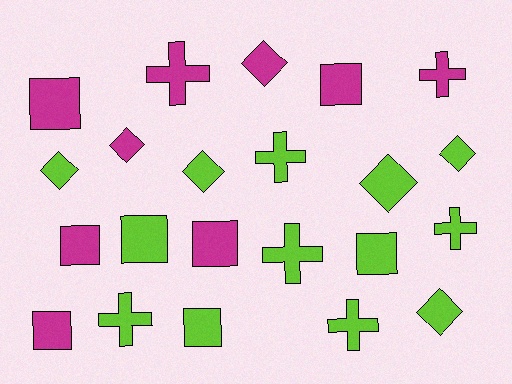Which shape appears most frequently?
Square, with 8 objects.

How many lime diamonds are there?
There are 5 lime diamonds.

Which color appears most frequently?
Lime, with 13 objects.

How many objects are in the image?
There are 22 objects.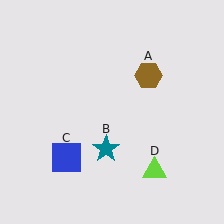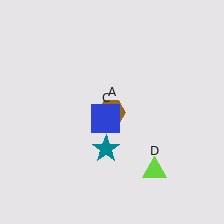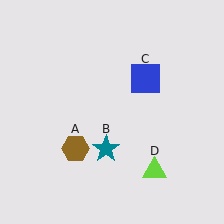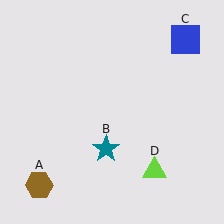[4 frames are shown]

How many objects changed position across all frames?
2 objects changed position: brown hexagon (object A), blue square (object C).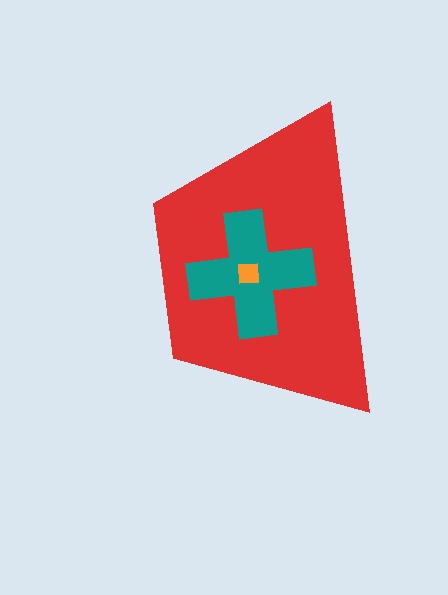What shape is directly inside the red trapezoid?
The teal cross.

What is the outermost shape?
The red trapezoid.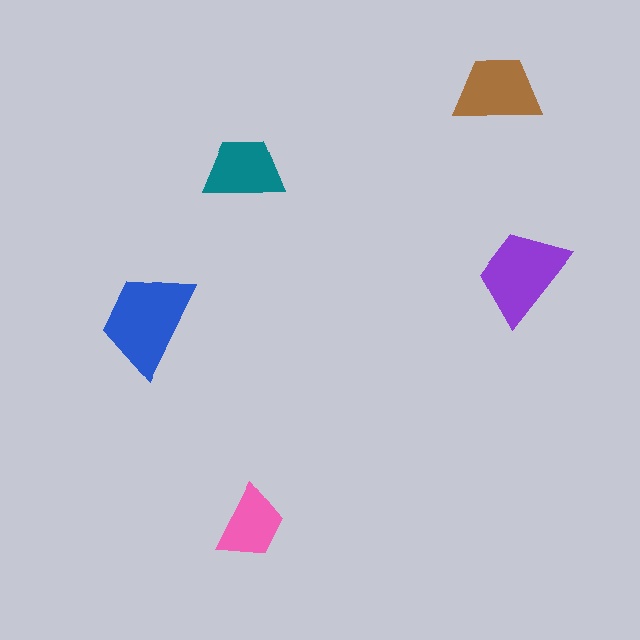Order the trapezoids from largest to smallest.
the blue one, the purple one, the brown one, the teal one, the pink one.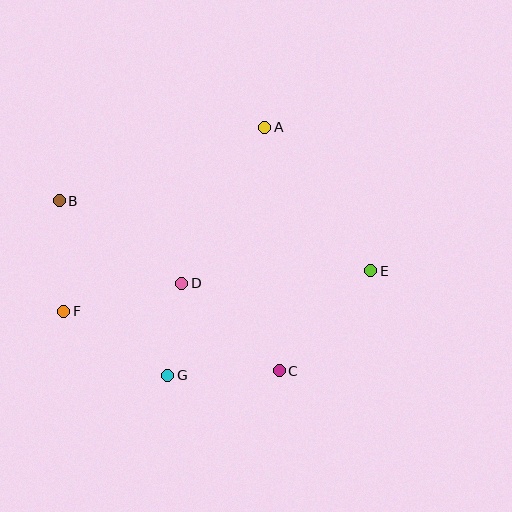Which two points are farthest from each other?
Points B and E are farthest from each other.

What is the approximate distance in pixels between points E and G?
The distance between E and G is approximately 229 pixels.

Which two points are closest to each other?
Points D and G are closest to each other.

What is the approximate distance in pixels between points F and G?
The distance between F and G is approximately 122 pixels.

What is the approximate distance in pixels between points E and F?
The distance between E and F is approximately 310 pixels.